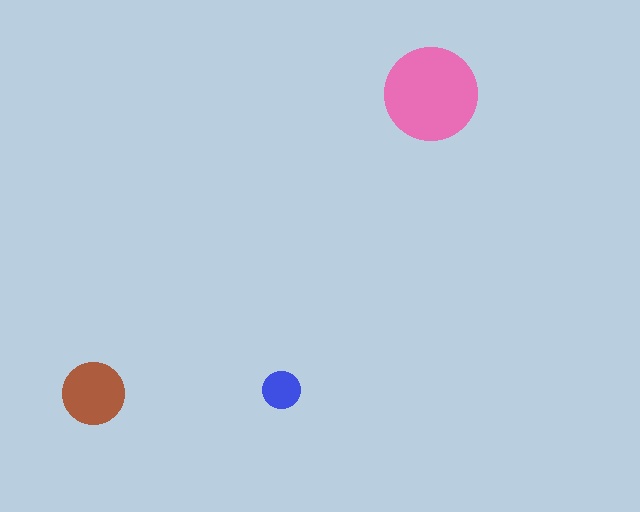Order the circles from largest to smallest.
the pink one, the brown one, the blue one.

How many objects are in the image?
There are 3 objects in the image.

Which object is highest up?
The pink circle is topmost.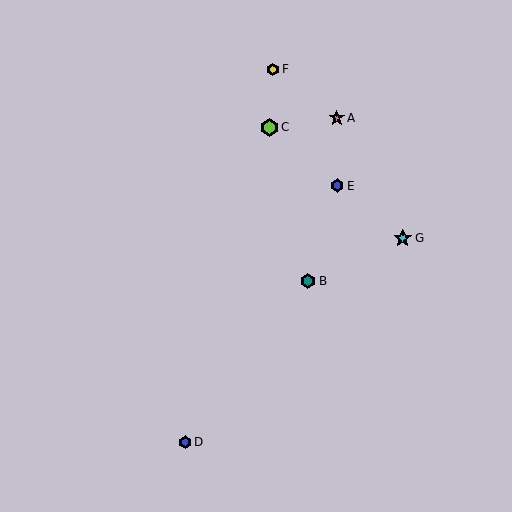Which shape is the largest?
The cyan star (labeled G) is the largest.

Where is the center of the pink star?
The center of the pink star is at (337, 118).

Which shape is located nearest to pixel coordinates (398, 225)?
The cyan star (labeled G) at (403, 238) is nearest to that location.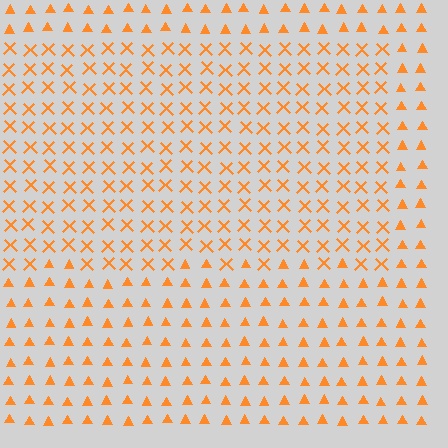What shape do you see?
I see a rectangle.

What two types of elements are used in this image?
The image uses X marks inside the rectangle region and triangles outside it.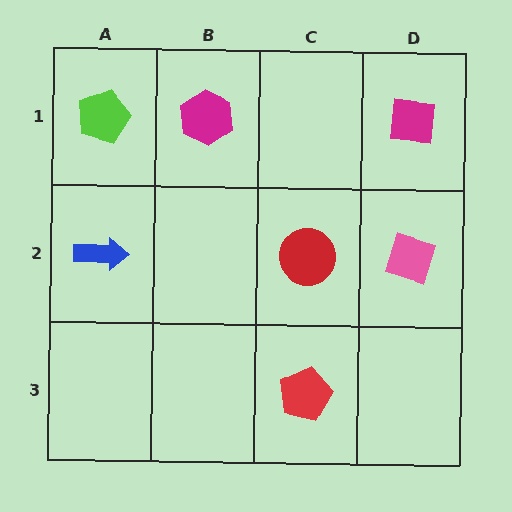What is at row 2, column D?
A pink diamond.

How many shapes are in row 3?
1 shape.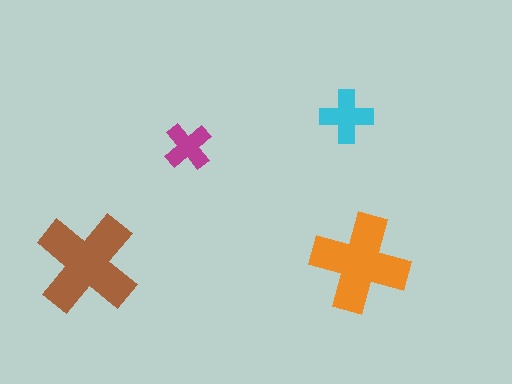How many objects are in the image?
There are 4 objects in the image.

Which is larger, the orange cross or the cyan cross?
The orange one.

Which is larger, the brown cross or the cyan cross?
The brown one.